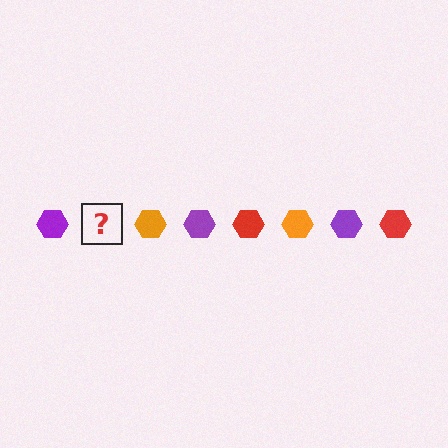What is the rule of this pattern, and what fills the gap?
The rule is that the pattern cycles through purple, red, orange hexagons. The gap should be filled with a red hexagon.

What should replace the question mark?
The question mark should be replaced with a red hexagon.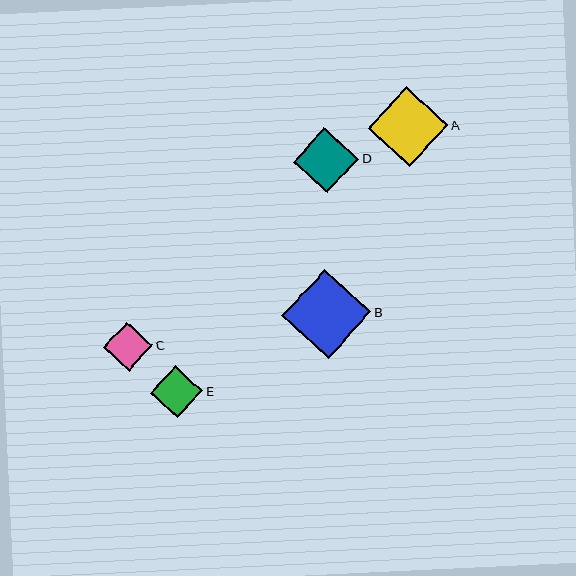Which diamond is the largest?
Diamond B is the largest with a size of approximately 89 pixels.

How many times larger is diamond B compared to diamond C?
Diamond B is approximately 1.8 times the size of diamond C.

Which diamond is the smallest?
Diamond C is the smallest with a size of approximately 49 pixels.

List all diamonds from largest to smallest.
From largest to smallest: B, A, D, E, C.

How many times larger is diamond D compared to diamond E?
Diamond D is approximately 1.3 times the size of diamond E.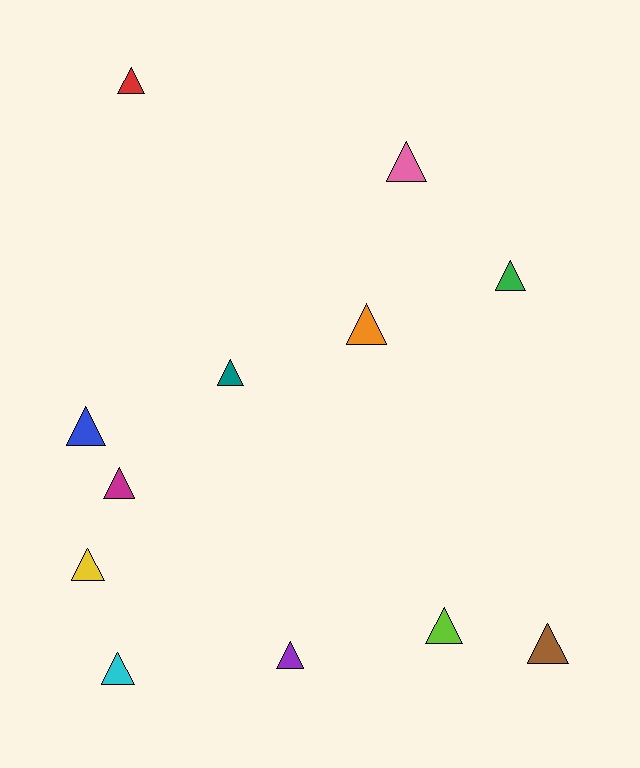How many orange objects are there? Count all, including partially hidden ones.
There is 1 orange object.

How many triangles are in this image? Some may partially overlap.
There are 12 triangles.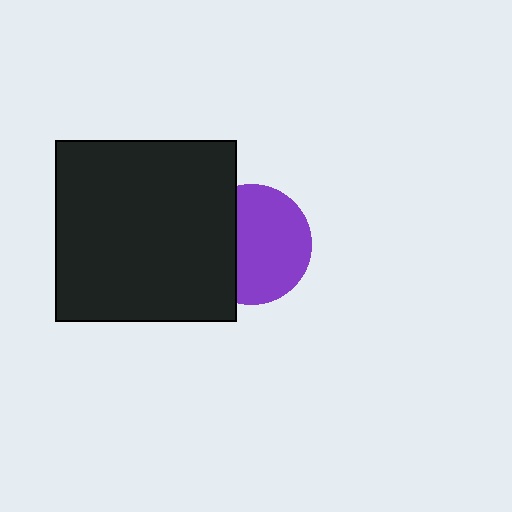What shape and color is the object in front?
The object in front is a black square.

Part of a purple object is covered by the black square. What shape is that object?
It is a circle.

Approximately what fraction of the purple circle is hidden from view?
Roughly 35% of the purple circle is hidden behind the black square.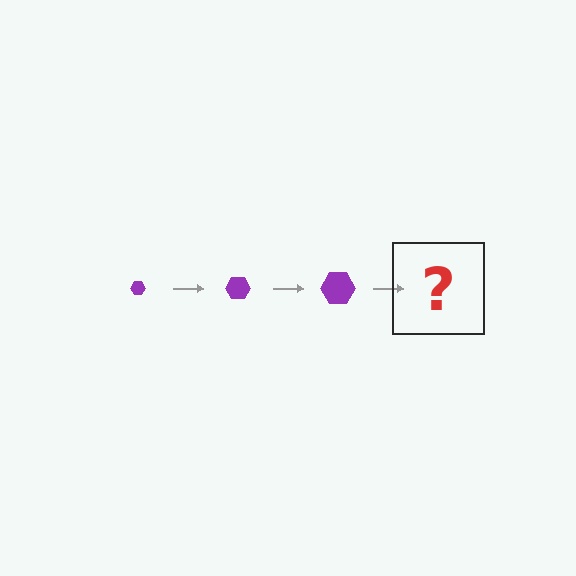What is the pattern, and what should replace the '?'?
The pattern is that the hexagon gets progressively larger each step. The '?' should be a purple hexagon, larger than the previous one.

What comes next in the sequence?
The next element should be a purple hexagon, larger than the previous one.